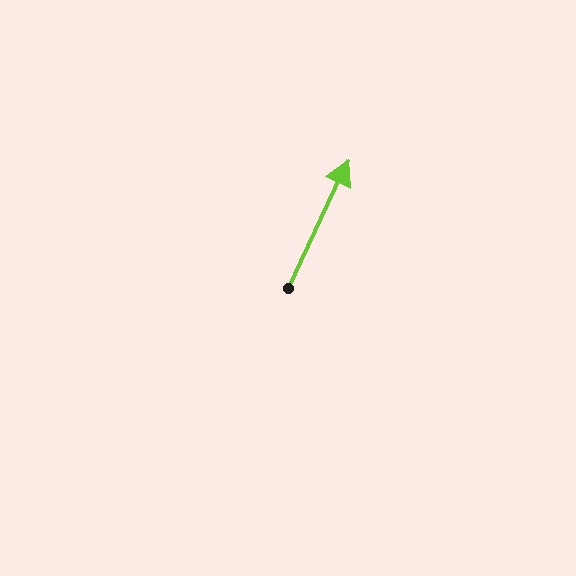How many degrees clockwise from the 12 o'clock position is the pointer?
Approximately 25 degrees.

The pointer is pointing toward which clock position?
Roughly 1 o'clock.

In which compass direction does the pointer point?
Northeast.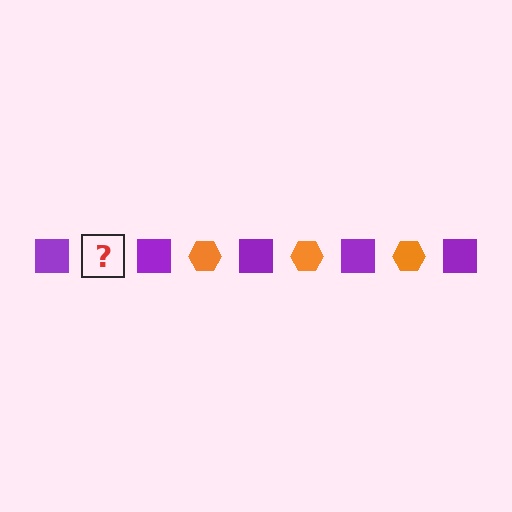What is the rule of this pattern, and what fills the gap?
The rule is that the pattern alternates between purple square and orange hexagon. The gap should be filled with an orange hexagon.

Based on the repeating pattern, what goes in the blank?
The blank should be an orange hexagon.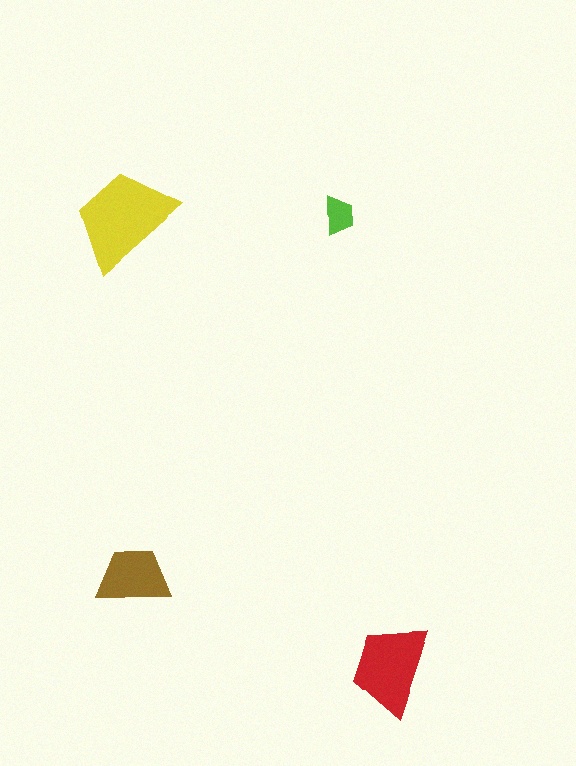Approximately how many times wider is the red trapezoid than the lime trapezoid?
About 2.5 times wider.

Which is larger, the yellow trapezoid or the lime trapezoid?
The yellow one.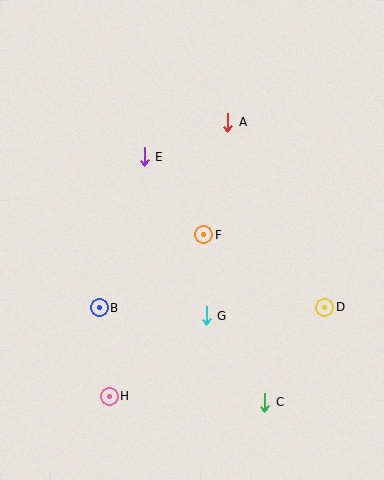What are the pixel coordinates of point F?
Point F is at (204, 235).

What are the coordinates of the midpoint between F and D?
The midpoint between F and D is at (264, 271).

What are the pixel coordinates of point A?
Point A is at (228, 122).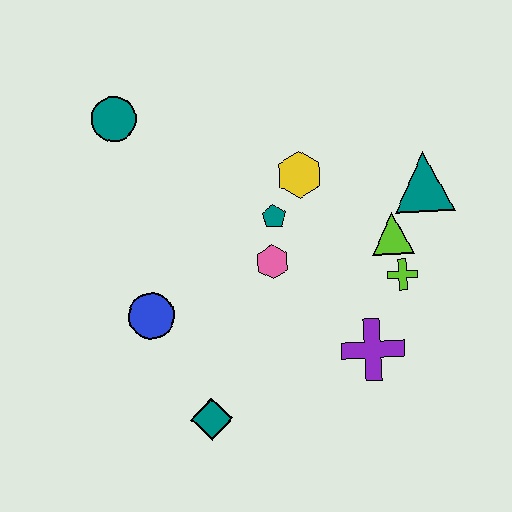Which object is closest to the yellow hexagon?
The teal pentagon is closest to the yellow hexagon.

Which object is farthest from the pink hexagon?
The teal circle is farthest from the pink hexagon.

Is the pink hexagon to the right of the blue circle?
Yes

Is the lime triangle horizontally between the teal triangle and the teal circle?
Yes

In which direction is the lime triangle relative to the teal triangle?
The lime triangle is below the teal triangle.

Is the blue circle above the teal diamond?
Yes